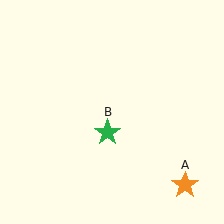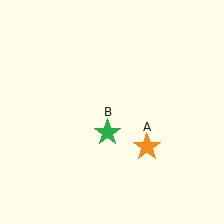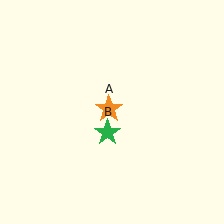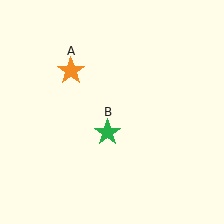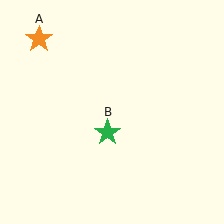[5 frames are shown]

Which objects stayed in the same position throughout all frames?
Green star (object B) remained stationary.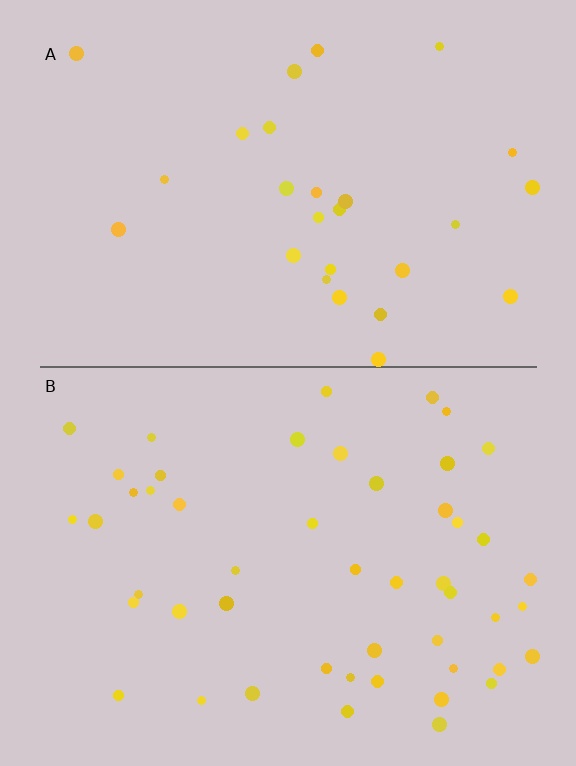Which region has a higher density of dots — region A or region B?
B (the bottom).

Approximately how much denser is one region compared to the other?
Approximately 1.8× — region B over region A.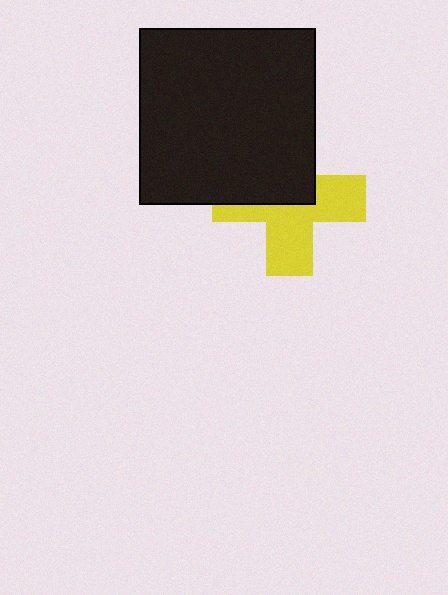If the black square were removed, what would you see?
You would see the complete yellow cross.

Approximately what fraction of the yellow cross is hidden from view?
Roughly 47% of the yellow cross is hidden behind the black square.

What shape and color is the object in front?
The object in front is a black square.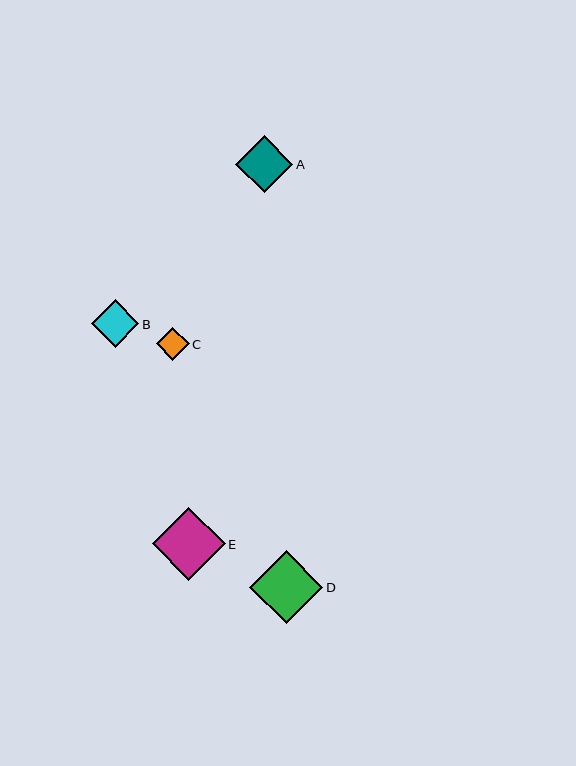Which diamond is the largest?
Diamond D is the largest with a size of approximately 73 pixels.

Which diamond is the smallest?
Diamond C is the smallest with a size of approximately 33 pixels.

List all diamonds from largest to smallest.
From largest to smallest: D, E, A, B, C.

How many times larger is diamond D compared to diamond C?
Diamond D is approximately 2.2 times the size of diamond C.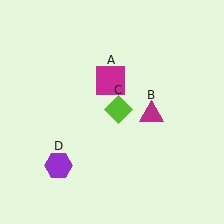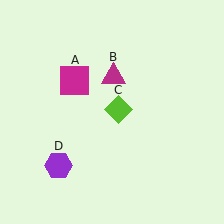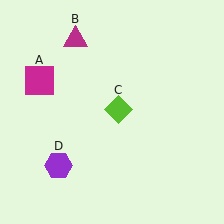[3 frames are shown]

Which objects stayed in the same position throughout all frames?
Lime diamond (object C) and purple hexagon (object D) remained stationary.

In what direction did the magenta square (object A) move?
The magenta square (object A) moved left.